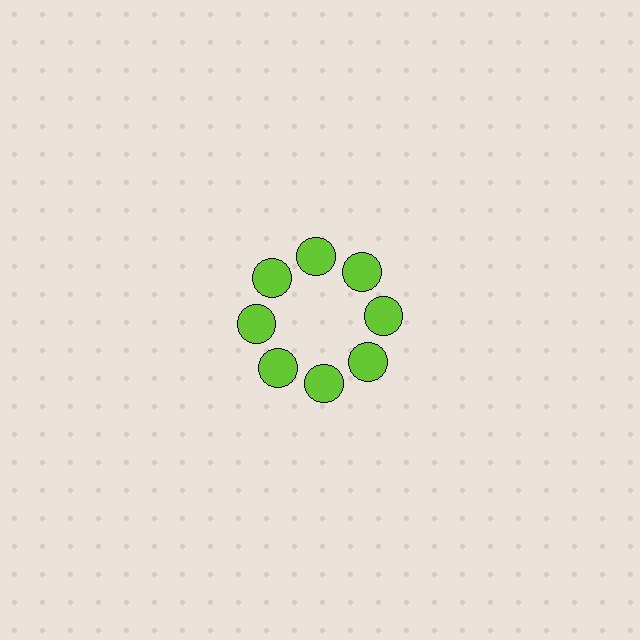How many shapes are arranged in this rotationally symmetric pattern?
There are 8 shapes, arranged in 8 groups of 1.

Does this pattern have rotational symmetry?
Yes, this pattern has 8-fold rotational symmetry. It looks the same after rotating 45 degrees around the center.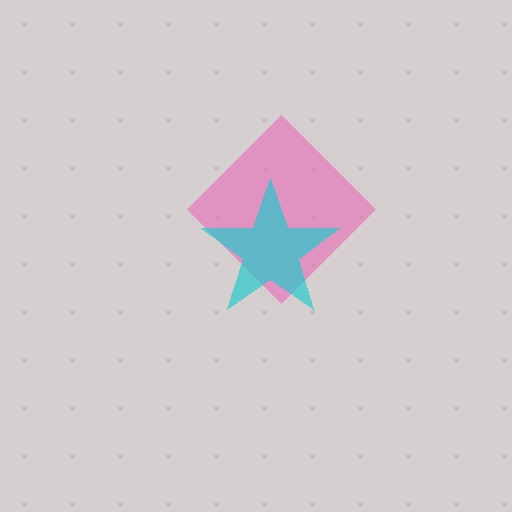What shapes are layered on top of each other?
The layered shapes are: a pink diamond, a cyan star.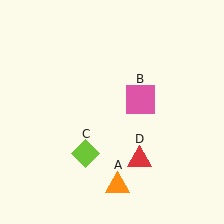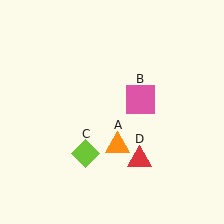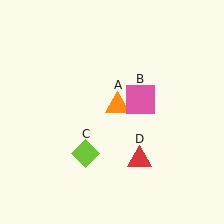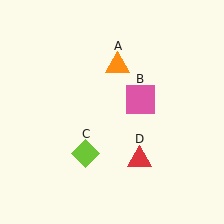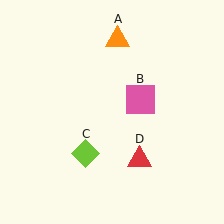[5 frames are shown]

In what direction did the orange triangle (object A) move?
The orange triangle (object A) moved up.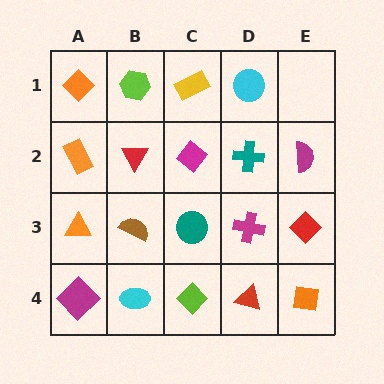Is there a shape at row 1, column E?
No, that cell is empty.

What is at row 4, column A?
A magenta diamond.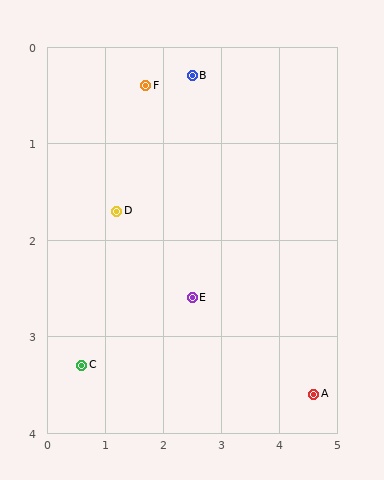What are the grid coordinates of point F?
Point F is at approximately (1.7, 0.4).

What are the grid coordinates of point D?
Point D is at approximately (1.2, 1.7).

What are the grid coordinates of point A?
Point A is at approximately (4.6, 3.6).